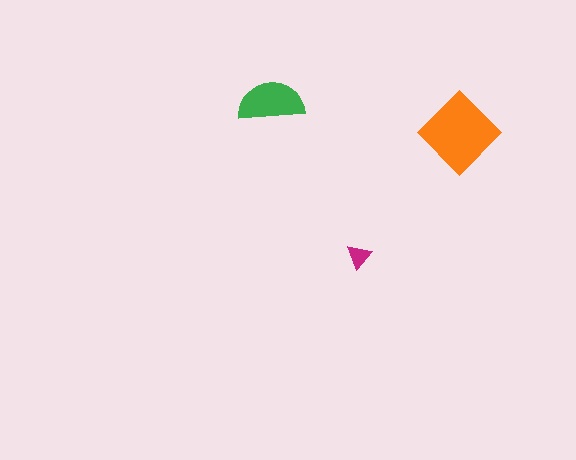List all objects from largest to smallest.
The orange diamond, the green semicircle, the magenta triangle.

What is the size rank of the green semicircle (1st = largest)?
2nd.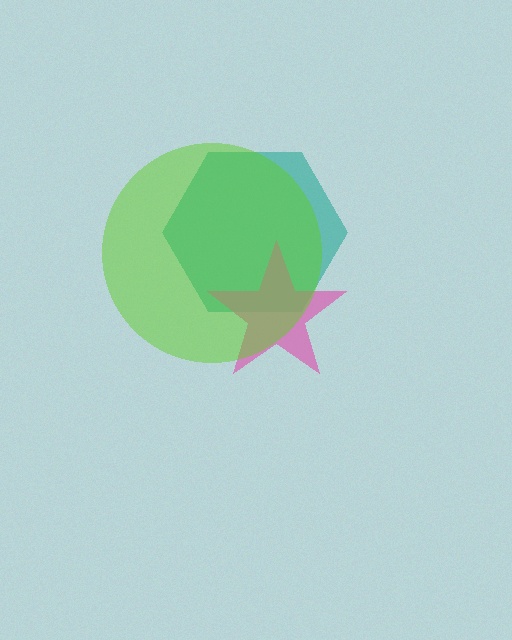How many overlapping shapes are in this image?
There are 3 overlapping shapes in the image.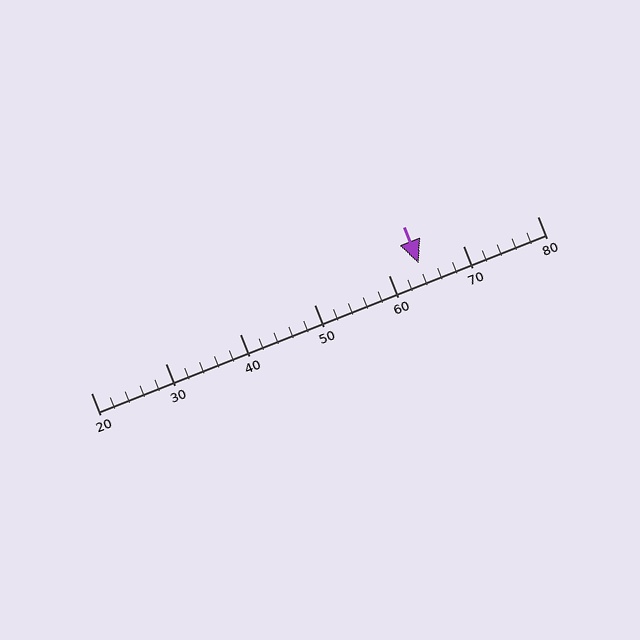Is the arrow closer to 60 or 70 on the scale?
The arrow is closer to 60.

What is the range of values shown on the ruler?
The ruler shows values from 20 to 80.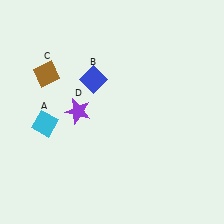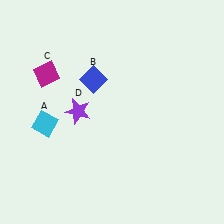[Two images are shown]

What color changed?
The diamond (C) changed from brown in Image 1 to magenta in Image 2.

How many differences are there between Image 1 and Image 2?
There is 1 difference between the two images.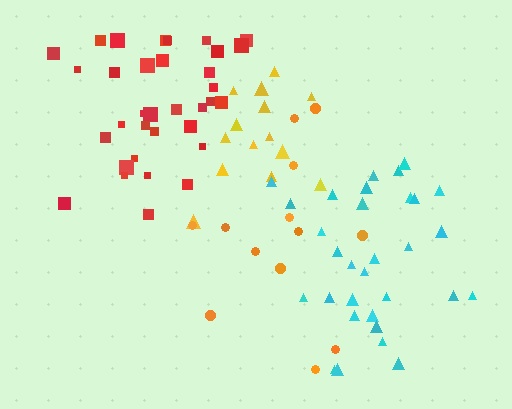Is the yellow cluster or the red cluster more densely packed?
Yellow.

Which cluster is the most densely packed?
Yellow.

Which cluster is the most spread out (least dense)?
Orange.